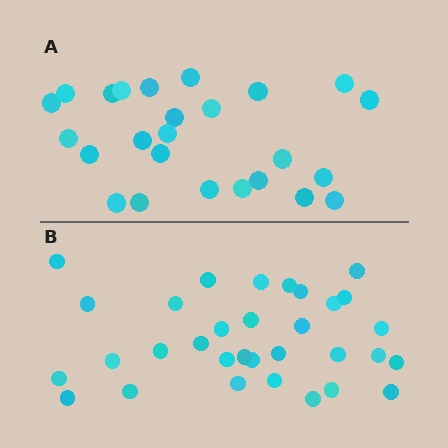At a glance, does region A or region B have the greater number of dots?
Region B (the bottom region) has more dots.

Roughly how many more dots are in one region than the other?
Region B has roughly 8 or so more dots than region A.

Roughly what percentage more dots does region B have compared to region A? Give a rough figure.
About 30% more.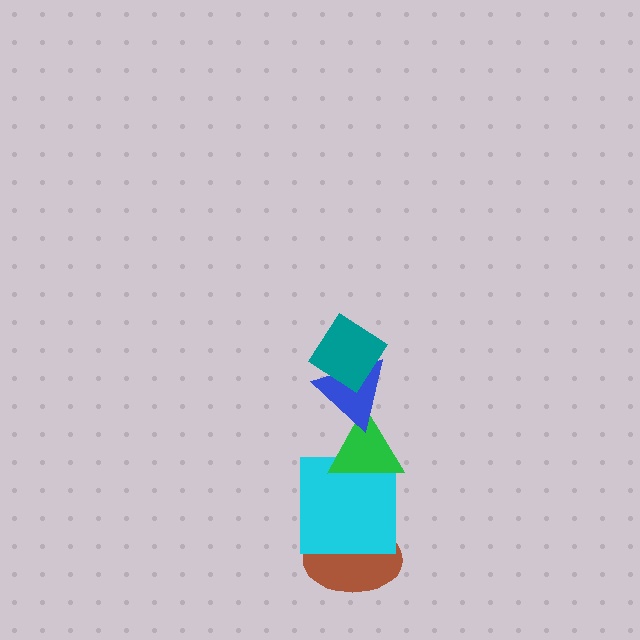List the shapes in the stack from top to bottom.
From top to bottom: the teal diamond, the blue triangle, the green triangle, the cyan square, the brown ellipse.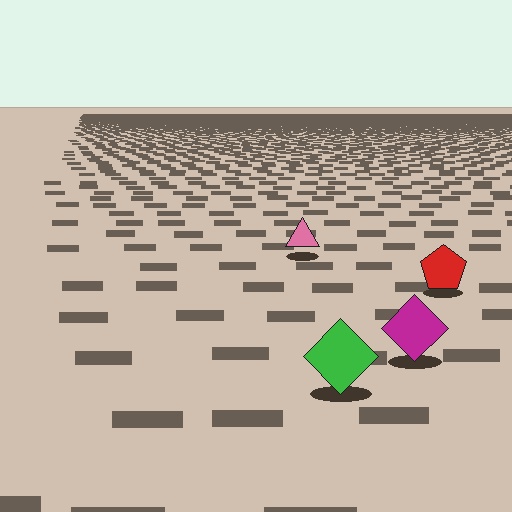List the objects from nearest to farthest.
From nearest to farthest: the green diamond, the magenta diamond, the red pentagon, the pink triangle.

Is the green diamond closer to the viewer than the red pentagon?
Yes. The green diamond is closer — you can tell from the texture gradient: the ground texture is coarser near it.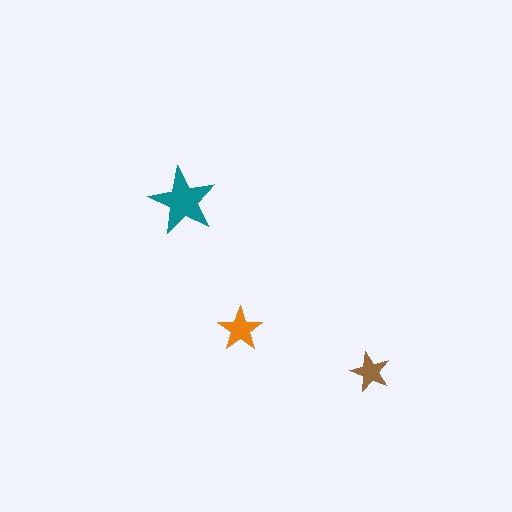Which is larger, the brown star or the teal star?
The teal one.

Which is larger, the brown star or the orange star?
The orange one.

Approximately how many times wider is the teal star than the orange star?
About 1.5 times wider.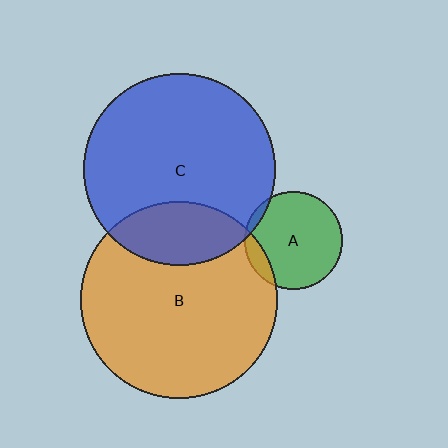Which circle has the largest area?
Circle B (orange).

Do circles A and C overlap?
Yes.